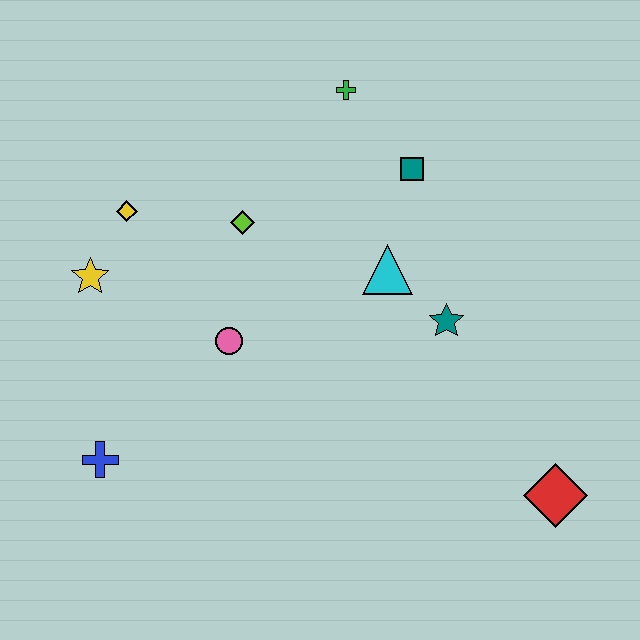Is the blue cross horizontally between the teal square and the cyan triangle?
No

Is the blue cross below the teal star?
Yes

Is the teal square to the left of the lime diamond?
No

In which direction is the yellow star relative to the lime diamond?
The yellow star is to the left of the lime diamond.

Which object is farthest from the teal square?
The blue cross is farthest from the teal square.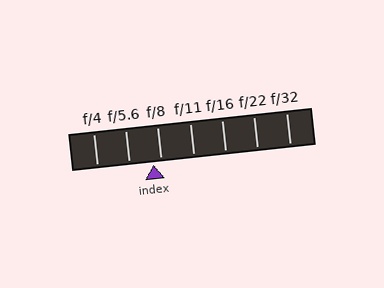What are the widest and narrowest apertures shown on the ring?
The widest aperture shown is f/4 and the narrowest is f/32.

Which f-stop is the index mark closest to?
The index mark is closest to f/8.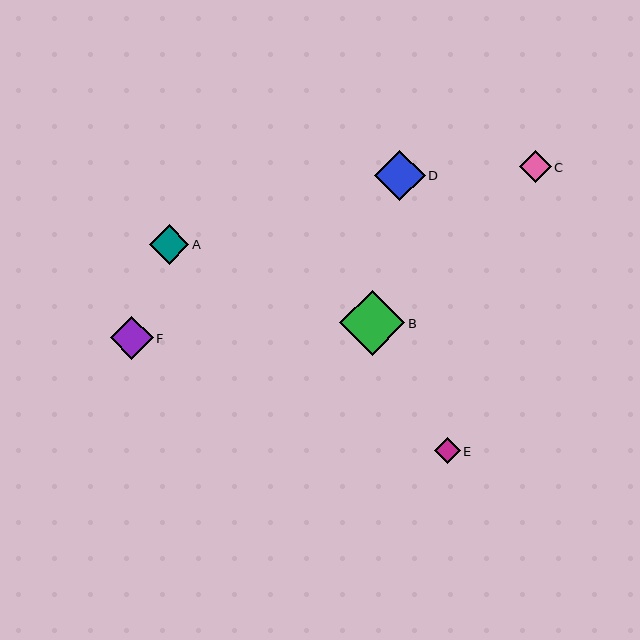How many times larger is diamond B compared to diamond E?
Diamond B is approximately 2.5 times the size of diamond E.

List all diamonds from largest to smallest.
From largest to smallest: B, D, F, A, C, E.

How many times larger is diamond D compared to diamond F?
Diamond D is approximately 1.2 times the size of diamond F.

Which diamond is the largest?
Diamond B is the largest with a size of approximately 66 pixels.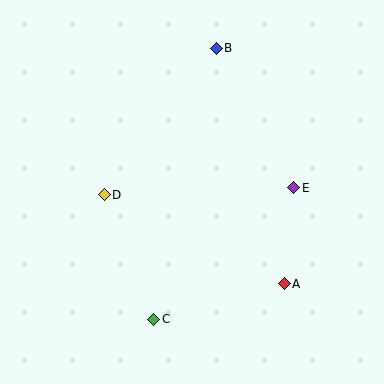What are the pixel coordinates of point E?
Point E is at (294, 188).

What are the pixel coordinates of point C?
Point C is at (154, 319).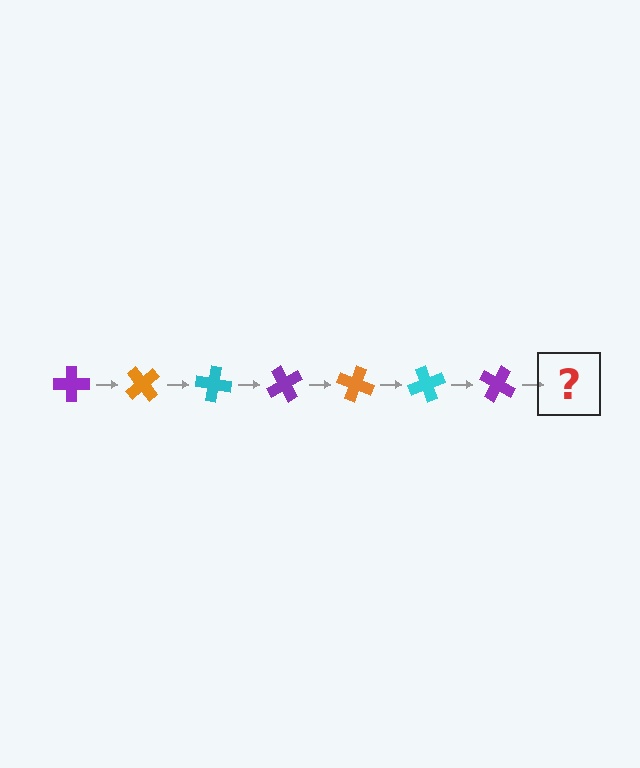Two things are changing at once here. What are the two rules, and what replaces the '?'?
The two rules are that it rotates 50 degrees each step and the color cycles through purple, orange, and cyan. The '?' should be an orange cross, rotated 350 degrees from the start.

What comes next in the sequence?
The next element should be an orange cross, rotated 350 degrees from the start.